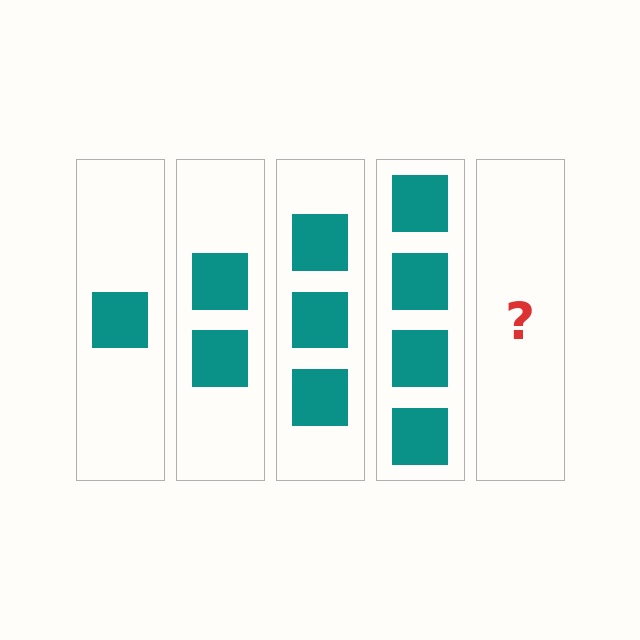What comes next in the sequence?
The next element should be 5 squares.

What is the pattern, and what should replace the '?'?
The pattern is that each step adds one more square. The '?' should be 5 squares.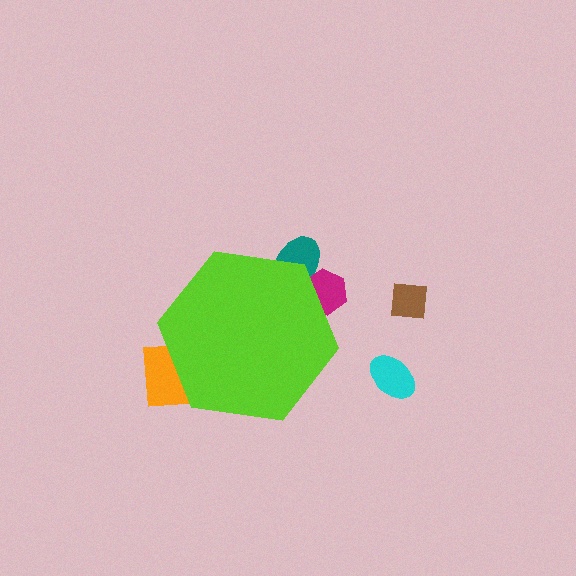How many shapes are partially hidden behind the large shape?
3 shapes are partially hidden.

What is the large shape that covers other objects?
A lime hexagon.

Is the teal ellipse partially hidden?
Yes, the teal ellipse is partially hidden behind the lime hexagon.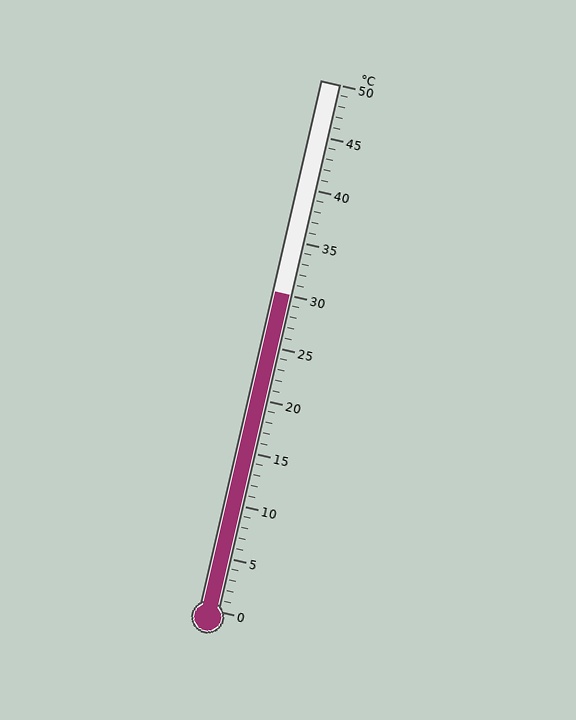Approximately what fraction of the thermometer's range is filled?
The thermometer is filled to approximately 60% of its range.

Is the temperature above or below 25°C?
The temperature is above 25°C.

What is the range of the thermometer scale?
The thermometer scale ranges from 0°C to 50°C.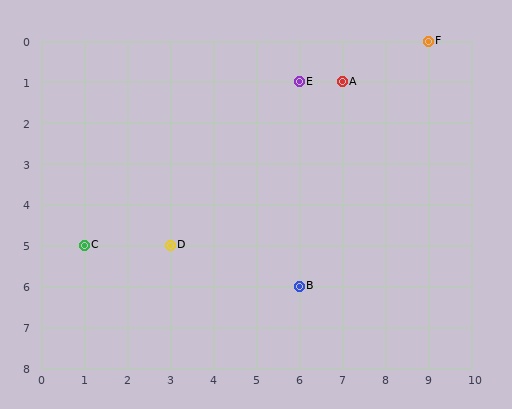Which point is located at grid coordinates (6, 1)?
Point E is at (6, 1).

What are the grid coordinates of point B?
Point B is at grid coordinates (6, 6).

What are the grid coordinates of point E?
Point E is at grid coordinates (6, 1).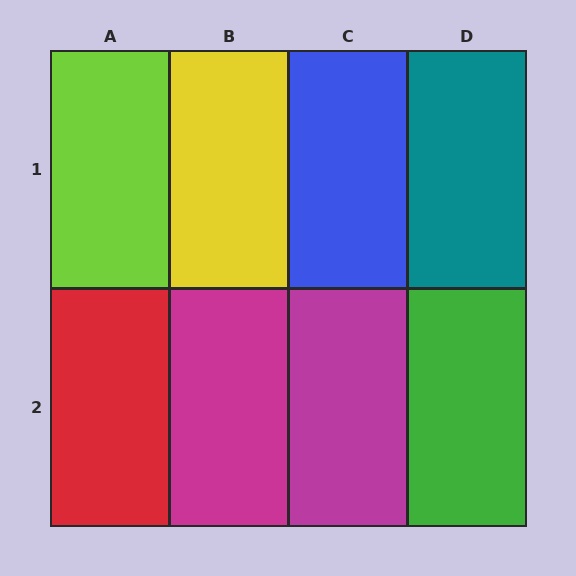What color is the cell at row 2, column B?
Magenta.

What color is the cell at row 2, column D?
Green.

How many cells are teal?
1 cell is teal.